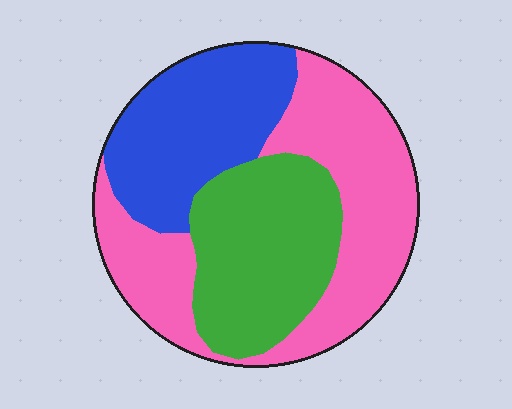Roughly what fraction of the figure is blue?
Blue covers about 30% of the figure.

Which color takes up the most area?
Pink, at roughly 45%.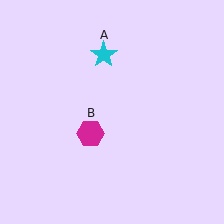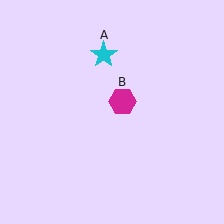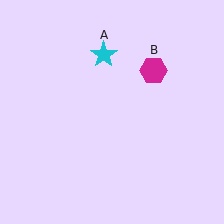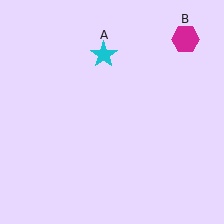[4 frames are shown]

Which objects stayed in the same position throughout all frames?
Cyan star (object A) remained stationary.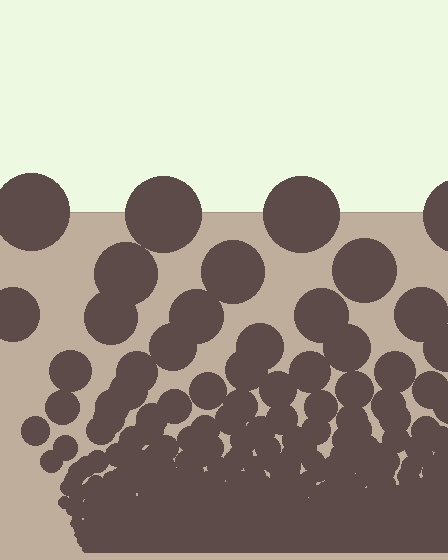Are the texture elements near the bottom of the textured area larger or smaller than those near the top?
Smaller. The gradient is inverted — elements near the bottom are smaller and denser.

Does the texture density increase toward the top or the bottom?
Density increases toward the bottom.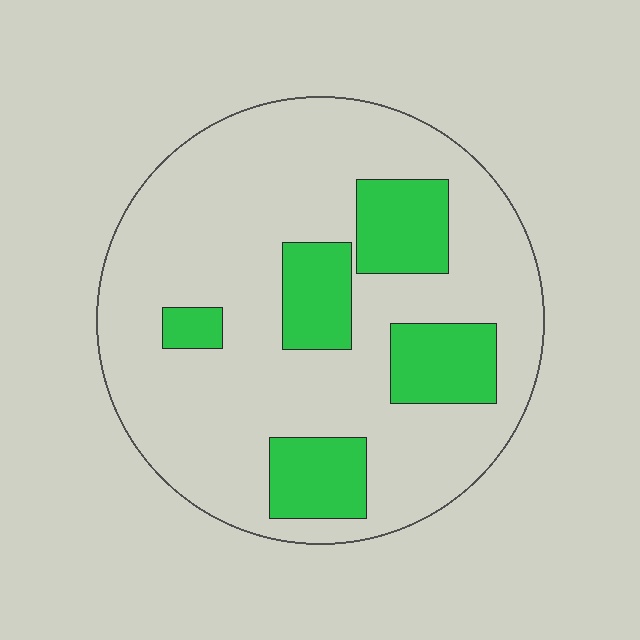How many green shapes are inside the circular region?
5.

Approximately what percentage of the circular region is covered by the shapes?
Approximately 25%.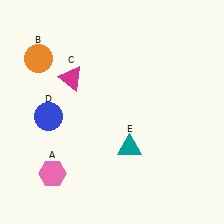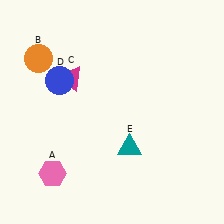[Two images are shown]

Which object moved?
The blue circle (D) moved up.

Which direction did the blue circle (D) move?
The blue circle (D) moved up.